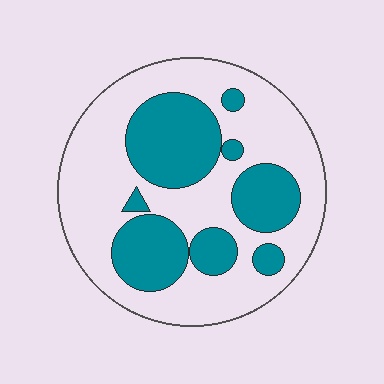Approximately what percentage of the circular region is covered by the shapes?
Approximately 35%.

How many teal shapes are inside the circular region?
8.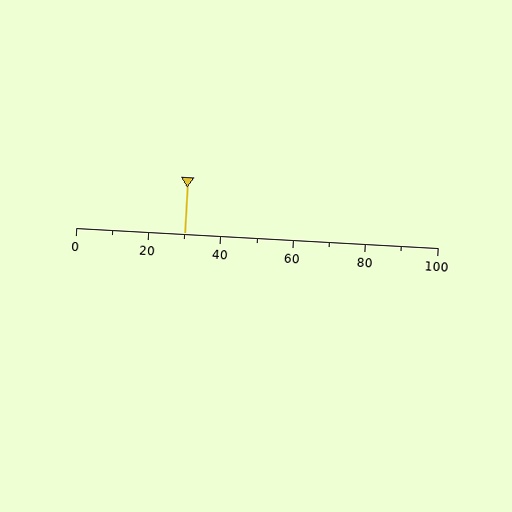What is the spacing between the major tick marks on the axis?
The major ticks are spaced 20 apart.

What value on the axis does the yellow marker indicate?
The marker indicates approximately 30.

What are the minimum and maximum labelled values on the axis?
The axis runs from 0 to 100.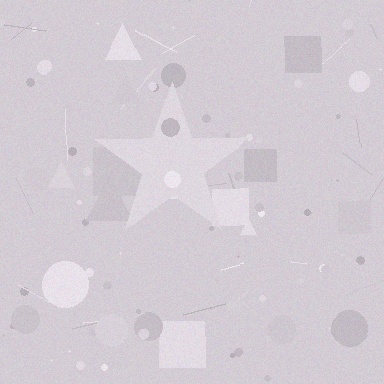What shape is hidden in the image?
A star is hidden in the image.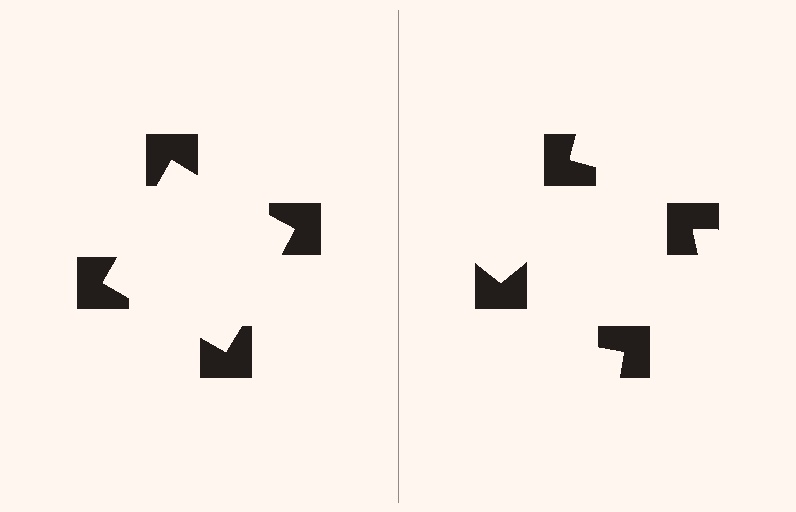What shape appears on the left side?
An illusory square.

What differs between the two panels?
The notched squares are positioned identically on both sides; only the wedge orientations differ. On the left they align to a square; on the right they are misaligned.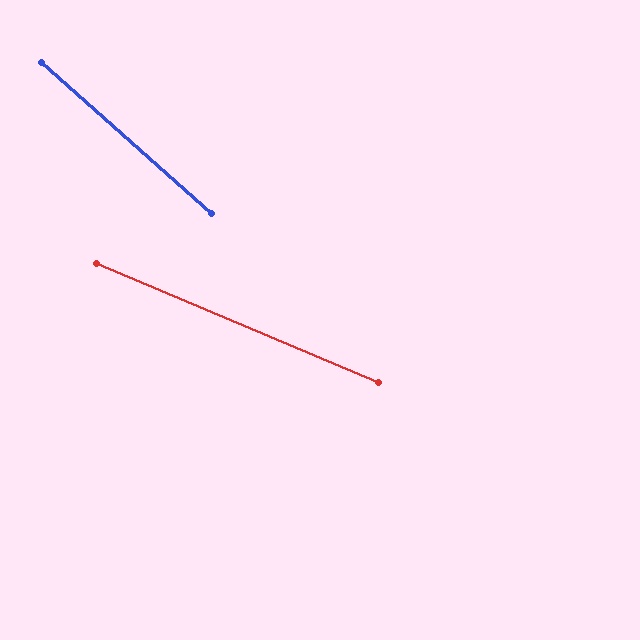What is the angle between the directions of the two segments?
Approximately 19 degrees.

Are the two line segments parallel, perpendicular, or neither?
Neither parallel nor perpendicular — they differ by about 19°.